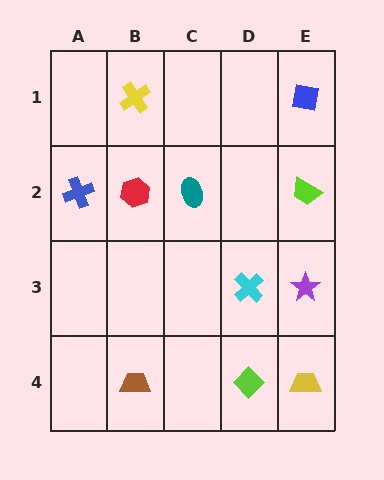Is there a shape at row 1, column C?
No, that cell is empty.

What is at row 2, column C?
A teal ellipse.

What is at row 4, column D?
A lime diamond.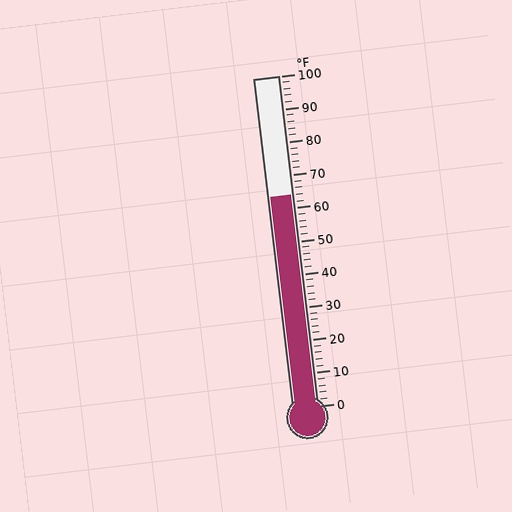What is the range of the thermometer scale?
The thermometer scale ranges from 0°F to 100°F.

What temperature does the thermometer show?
The thermometer shows approximately 64°F.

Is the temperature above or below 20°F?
The temperature is above 20°F.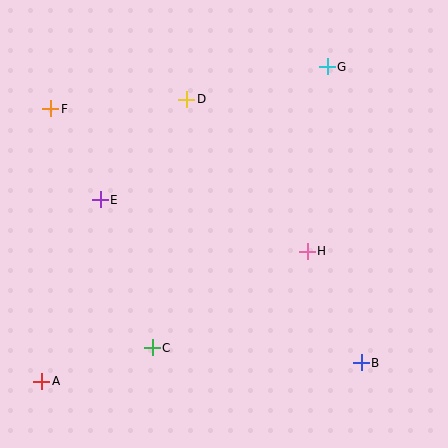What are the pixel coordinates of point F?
Point F is at (51, 109).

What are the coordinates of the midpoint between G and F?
The midpoint between G and F is at (189, 88).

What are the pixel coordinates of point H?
Point H is at (307, 251).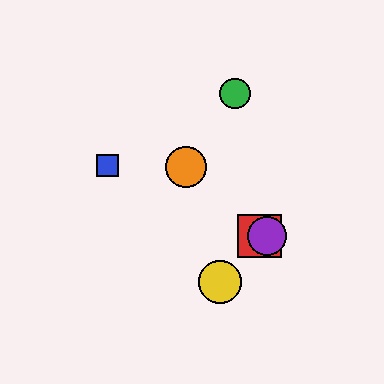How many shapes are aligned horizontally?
2 shapes (the red square, the purple circle) are aligned horizontally.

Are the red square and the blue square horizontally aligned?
No, the red square is at y≈236 and the blue square is at y≈166.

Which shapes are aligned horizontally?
The red square, the purple circle are aligned horizontally.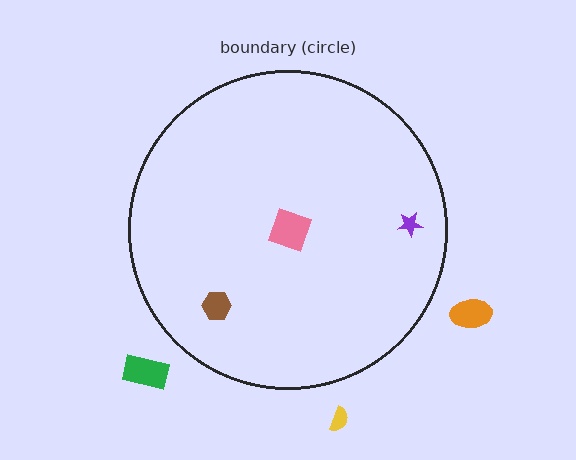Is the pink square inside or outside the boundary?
Inside.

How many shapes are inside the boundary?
3 inside, 3 outside.